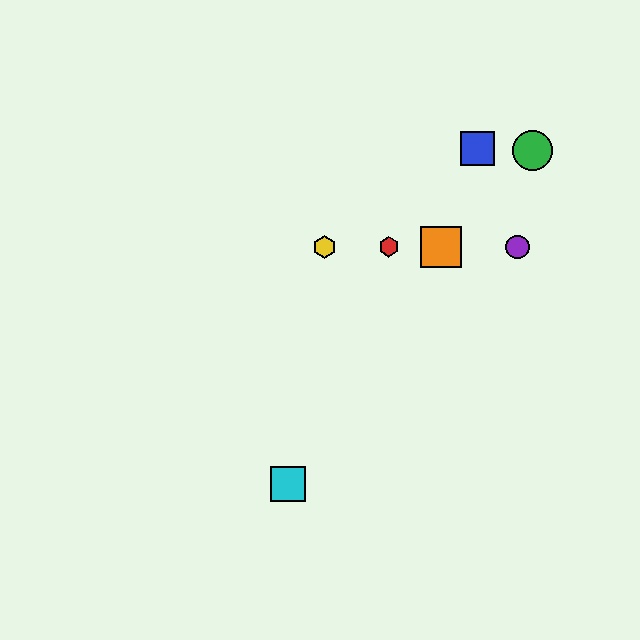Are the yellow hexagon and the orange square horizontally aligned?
Yes, both are at y≈247.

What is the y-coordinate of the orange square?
The orange square is at y≈247.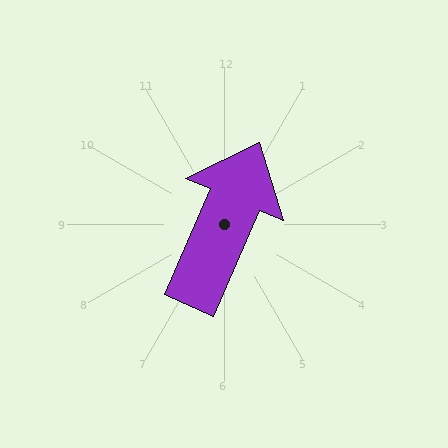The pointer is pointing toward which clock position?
Roughly 1 o'clock.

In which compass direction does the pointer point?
Northeast.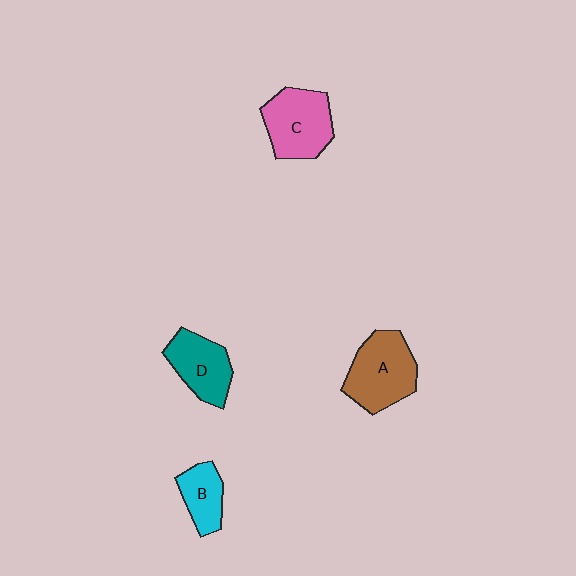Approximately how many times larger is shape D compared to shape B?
Approximately 1.4 times.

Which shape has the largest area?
Shape A (brown).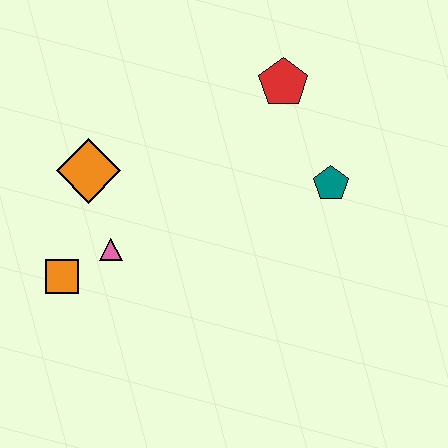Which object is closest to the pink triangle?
The orange square is closest to the pink triangle.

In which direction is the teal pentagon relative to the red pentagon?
The teal pentagon is below the red pentagon.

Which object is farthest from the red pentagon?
The orange square is farthest from the red pentagon.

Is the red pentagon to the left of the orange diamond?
No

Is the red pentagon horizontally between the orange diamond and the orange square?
No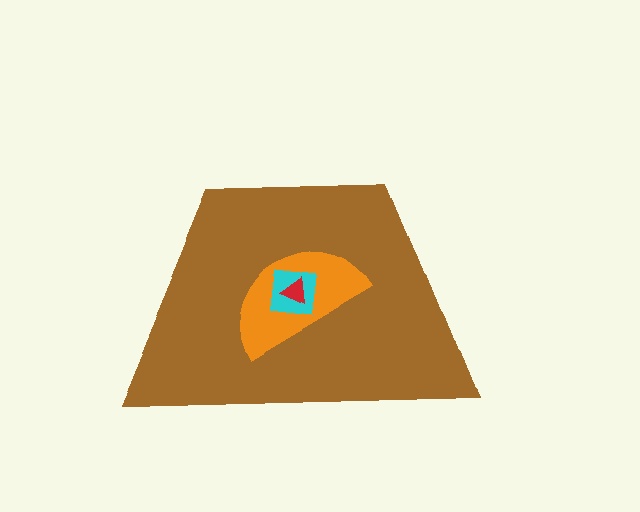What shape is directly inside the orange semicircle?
The cyan square.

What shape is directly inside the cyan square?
The red triangle.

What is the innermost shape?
The red triangle.